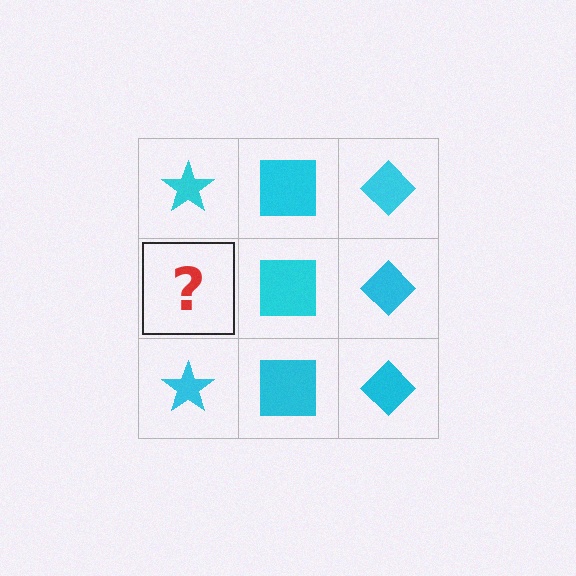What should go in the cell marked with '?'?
The missing cell should contain a cyan star.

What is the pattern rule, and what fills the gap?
The rule is that each column has a consistent shape. The gap should be filled with a cyan star.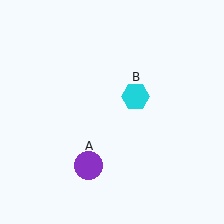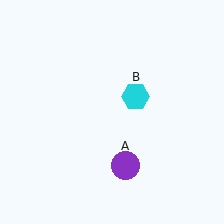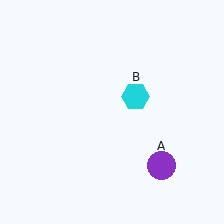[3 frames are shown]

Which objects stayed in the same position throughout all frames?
Cyan hexagon (object B) remained stationary.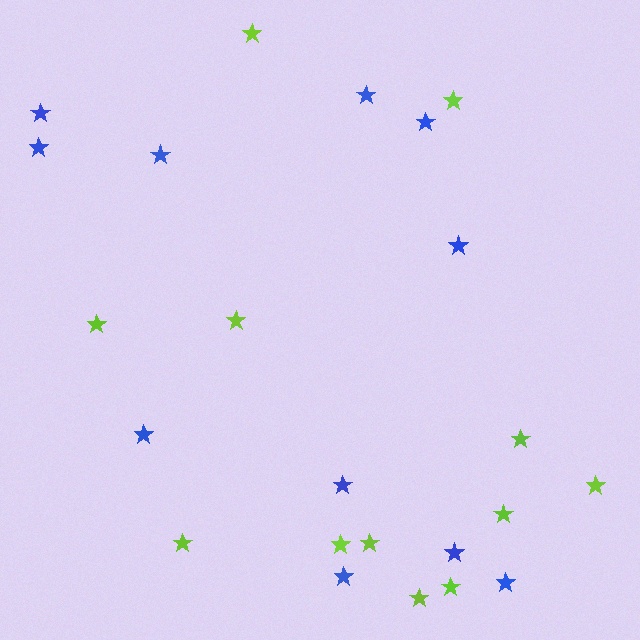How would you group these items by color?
There are 2 groups: one group of blue stars (11) and one group of lime stars (12).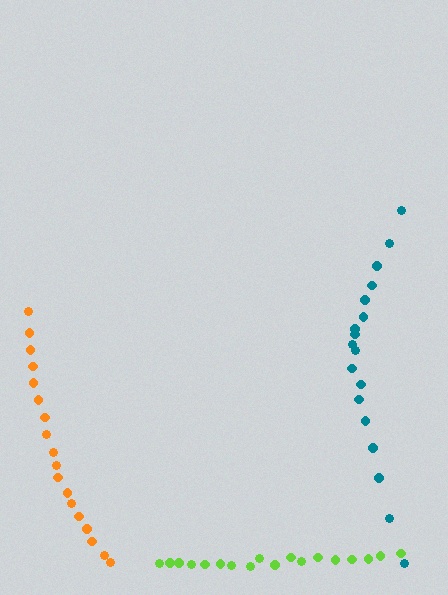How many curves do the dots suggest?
There are 3 distinct paths.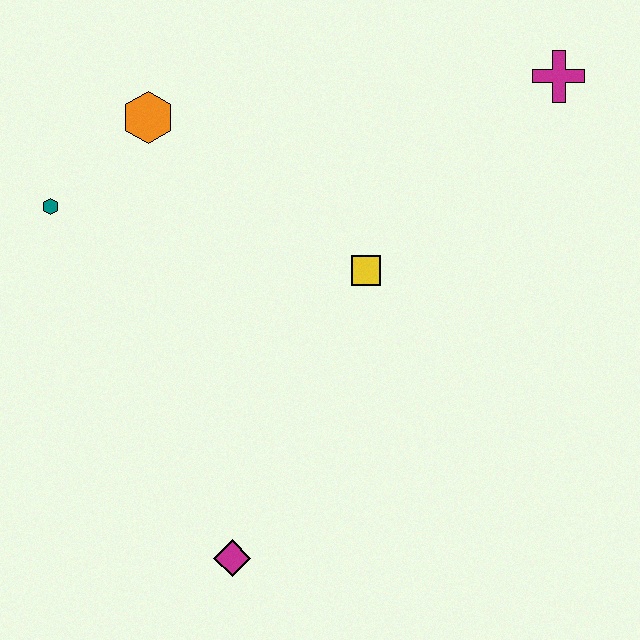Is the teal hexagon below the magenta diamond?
No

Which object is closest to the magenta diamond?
The yellow square is closest to the magenta diamond.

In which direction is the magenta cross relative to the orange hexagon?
The magenta cross is to the right of the orange hexagon.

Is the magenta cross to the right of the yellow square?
Yes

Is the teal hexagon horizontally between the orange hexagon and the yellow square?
No